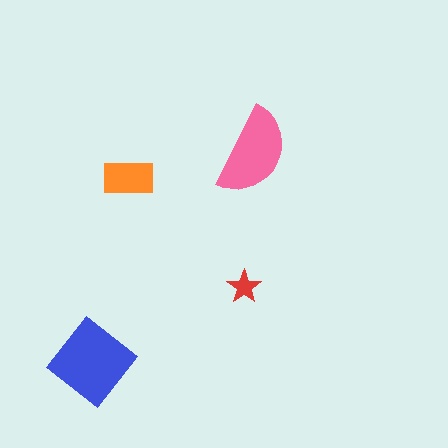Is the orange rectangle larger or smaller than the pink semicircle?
Smaller.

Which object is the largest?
The blue diamond.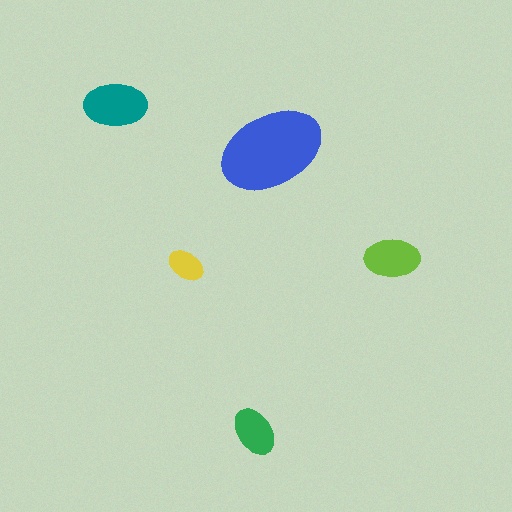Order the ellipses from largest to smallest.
the blue one, the teal one, the lime one, the green one, the yellow one.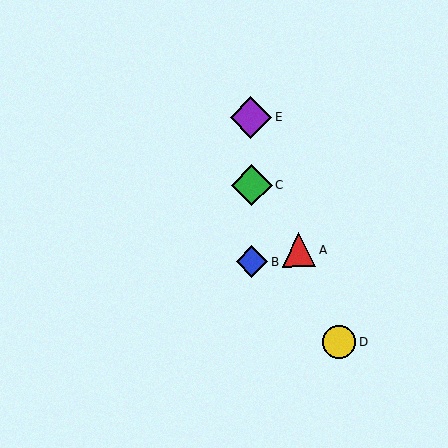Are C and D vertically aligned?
No, C is at x≈252 and D is at x≈339.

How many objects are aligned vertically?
3 objects (B, C, E) are aligned vertically.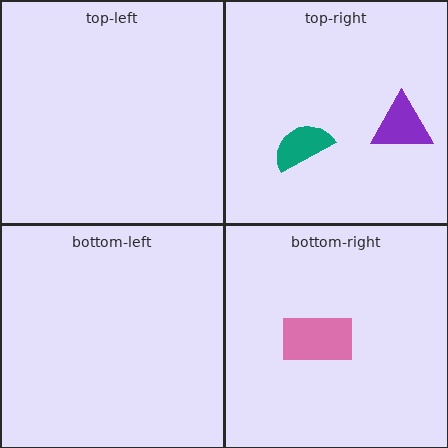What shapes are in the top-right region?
The teal semicircle, the purple triangle.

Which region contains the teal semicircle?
The top-right region.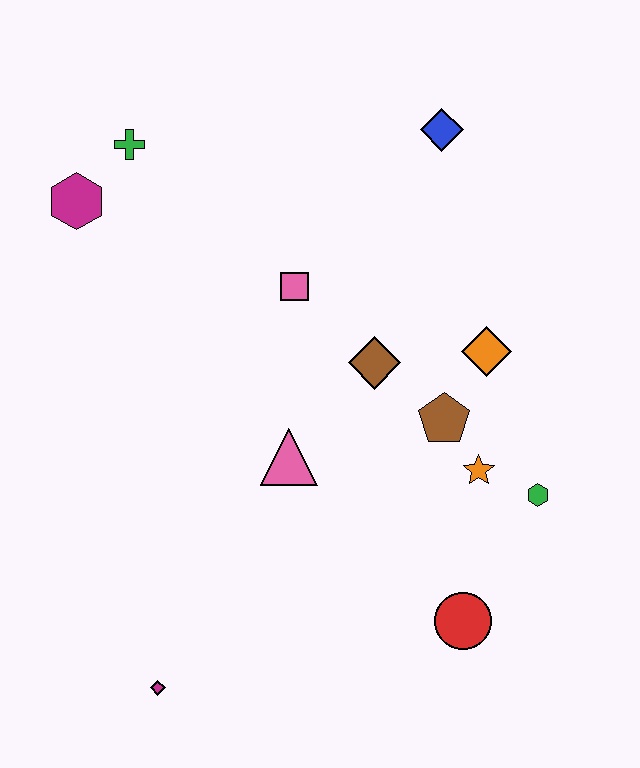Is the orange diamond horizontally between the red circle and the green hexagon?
Yes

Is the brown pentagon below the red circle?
No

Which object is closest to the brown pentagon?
The orange star is closest to the brown pentagon.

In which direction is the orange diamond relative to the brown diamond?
The orange diamond is to the right of the brown diamond.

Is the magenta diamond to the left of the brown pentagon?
Yes